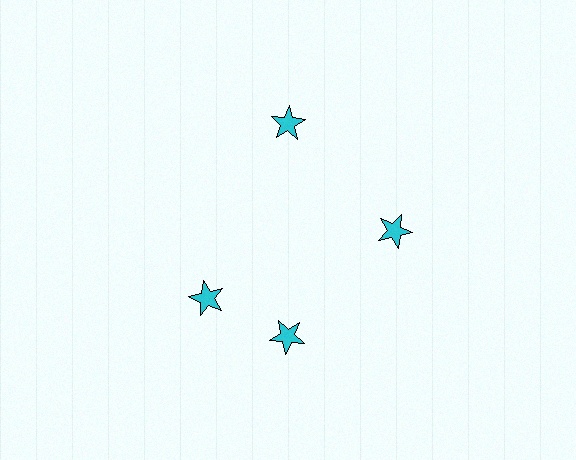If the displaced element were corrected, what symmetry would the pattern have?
It would have 4-fold rotational symmetry — the pattern would map onto itself every 90 degrees.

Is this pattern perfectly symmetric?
No. The 4 cyan stars are arranged in a ring, but one element near the 9 o'clock position is rotated out of alignment along the ring, breaking the 4-fold rotational symmetry.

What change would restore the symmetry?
The symmetry would be restored by rotating it back into even spacing with its neighbors so that all 4 stars sit at equal angles and equal distance from the center.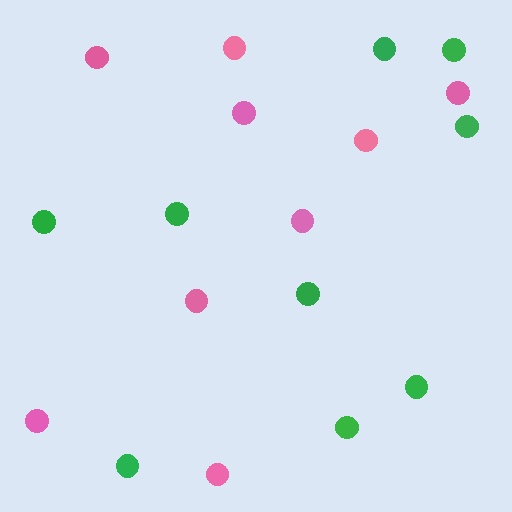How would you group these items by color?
There are 2 groups: one group of pink circles (9) and one group of green circles (9).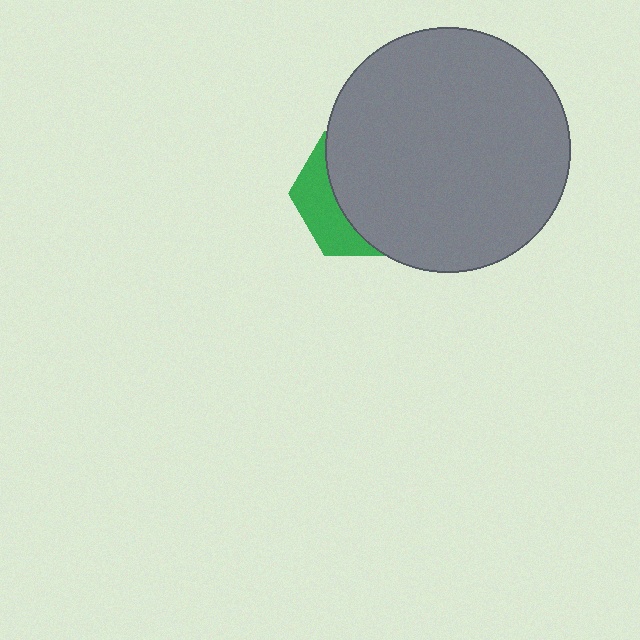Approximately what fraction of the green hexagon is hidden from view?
Roughly 68% of the green hexagon is hidden behind the gray circle.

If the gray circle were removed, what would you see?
You would see the complete green hexagon.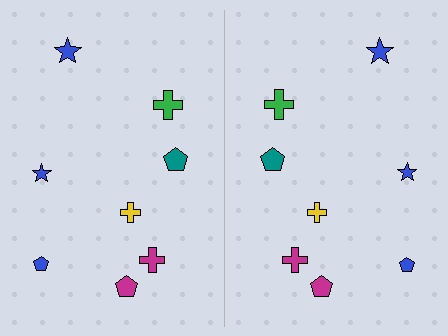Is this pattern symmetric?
Yes, this pattern has bilateral (reflection) symmetry.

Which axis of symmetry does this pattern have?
The pattern has a vertical axis of symmetry running through the center of the image.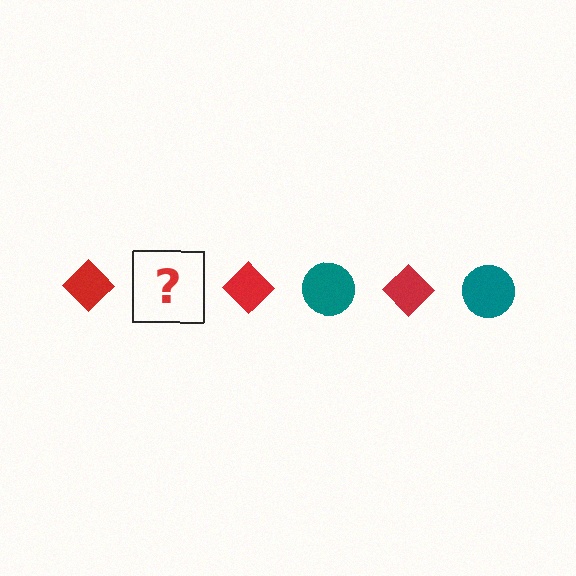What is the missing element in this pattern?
The missing element is a teal circle.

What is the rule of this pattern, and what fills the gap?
The rule is that the pattern alternates between red diamond and teal circle. The gap should be filled with a teal circle.